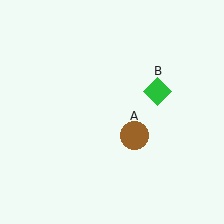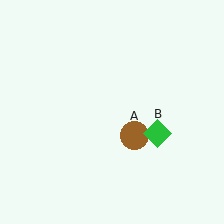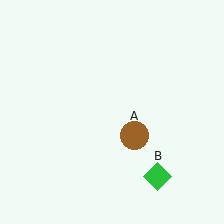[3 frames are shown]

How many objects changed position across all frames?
1 object changed position: green diamond (object B).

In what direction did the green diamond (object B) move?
The green diamond (object B) moved down.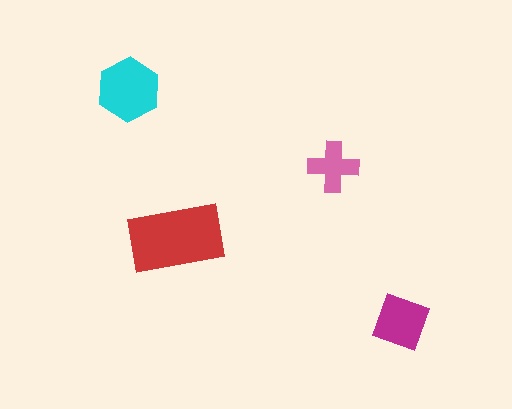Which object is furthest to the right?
The magenta diamond is rightmost.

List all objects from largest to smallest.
The red rectangle, the cyan hexagon, the magenta diamond, the pink cross.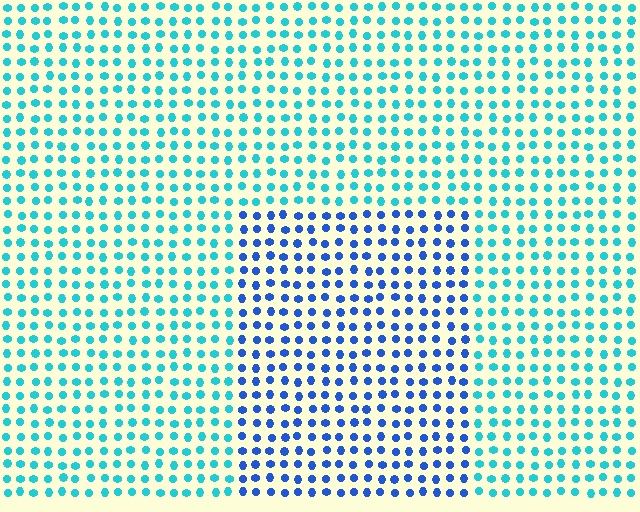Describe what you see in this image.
The image is filled with small cyan elements in a uniform arrangement. A rectangle-shaped region is visible where the elements are tinted to a slightly different hue, forming a subtle color boundary.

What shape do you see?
I see a rectangle.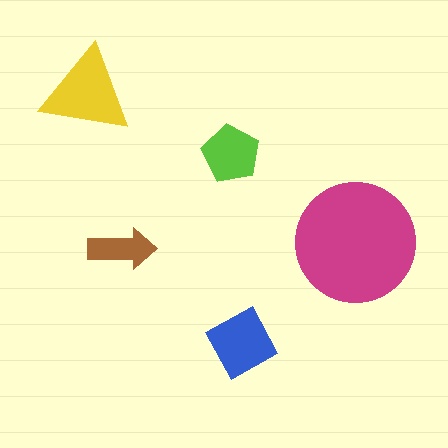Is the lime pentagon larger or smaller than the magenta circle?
Smaller.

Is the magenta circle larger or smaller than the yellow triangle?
Larger.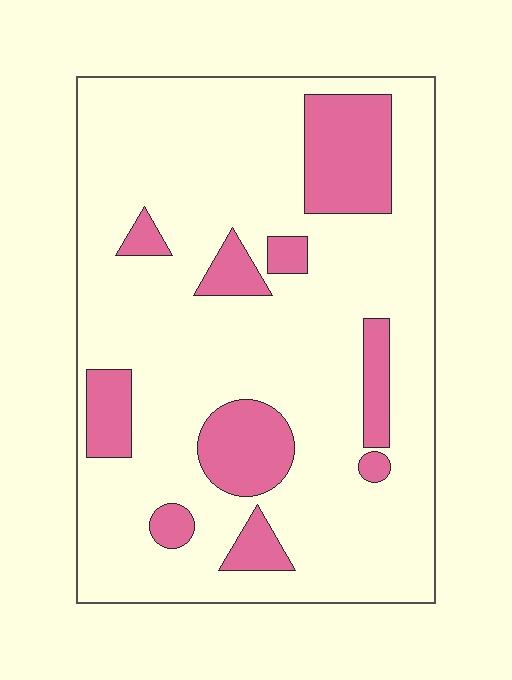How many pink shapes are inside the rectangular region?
10.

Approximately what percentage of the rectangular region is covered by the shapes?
Approximately 20%.